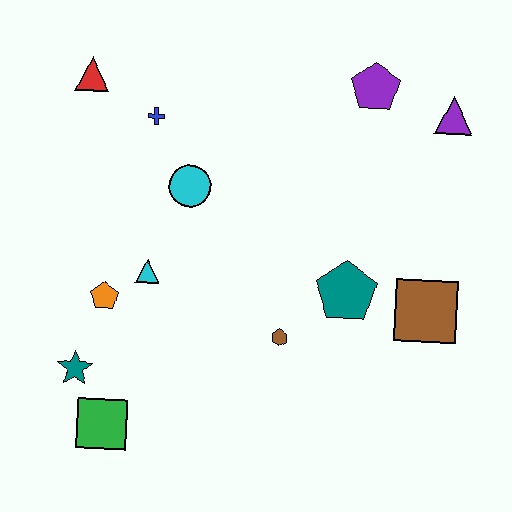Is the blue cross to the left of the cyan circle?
Yes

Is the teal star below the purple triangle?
Yes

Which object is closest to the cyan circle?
The blue cross is closest to the cyan circle.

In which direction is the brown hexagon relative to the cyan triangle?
The brown hexagon is to the right of the cyan triangle.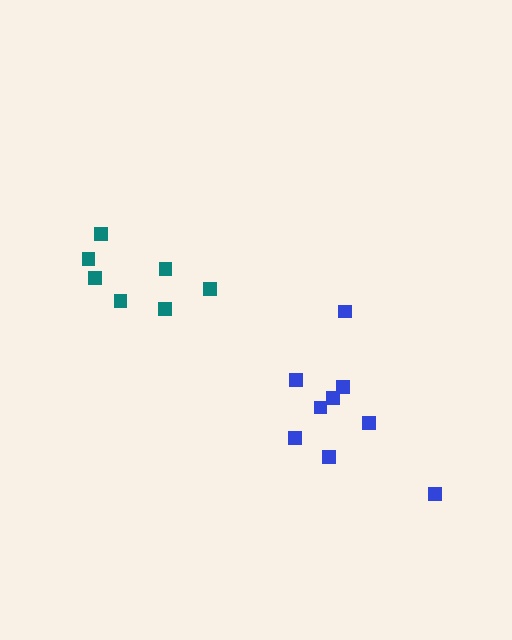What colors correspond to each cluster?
The clusters are colored: teal, blue.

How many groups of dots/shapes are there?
There are 2 groups.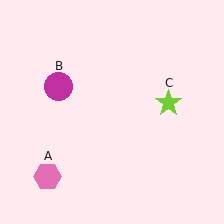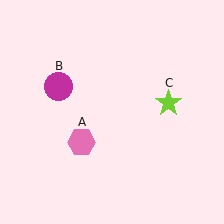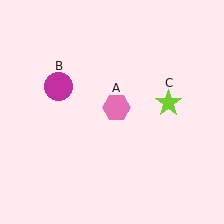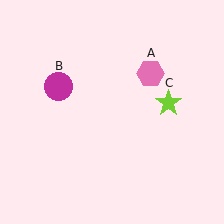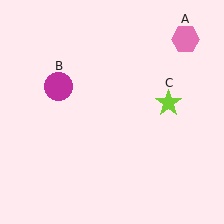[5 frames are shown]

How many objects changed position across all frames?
1 object changed position: pink hexagon (object A).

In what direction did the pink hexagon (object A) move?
The pink hexagon (object A) moved up and to the right.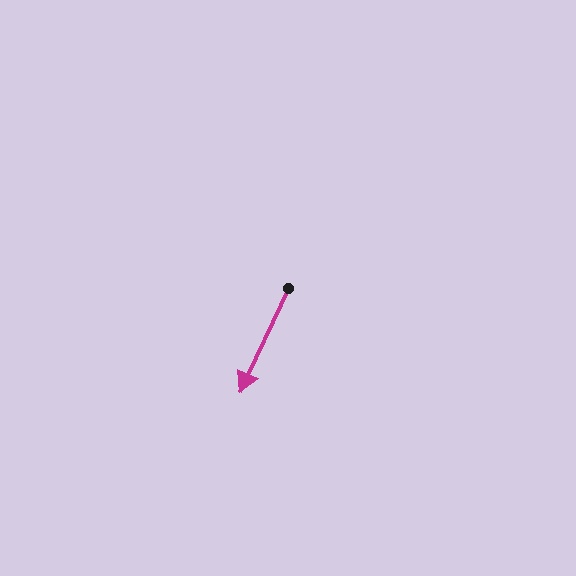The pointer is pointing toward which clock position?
Roughly 7 o'clock.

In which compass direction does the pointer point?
Southwest.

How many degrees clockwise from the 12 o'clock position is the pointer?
Approximately 205 degrees.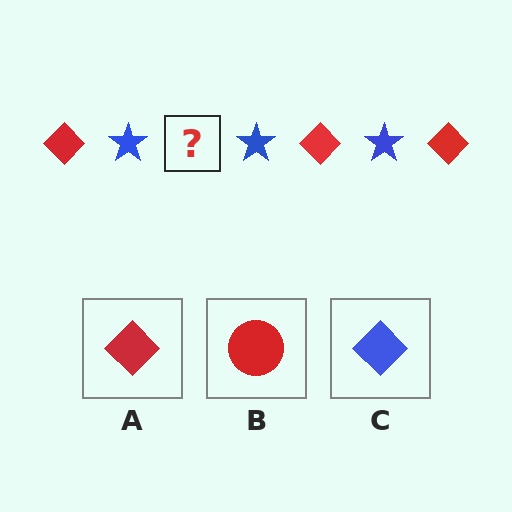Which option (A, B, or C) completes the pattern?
A.